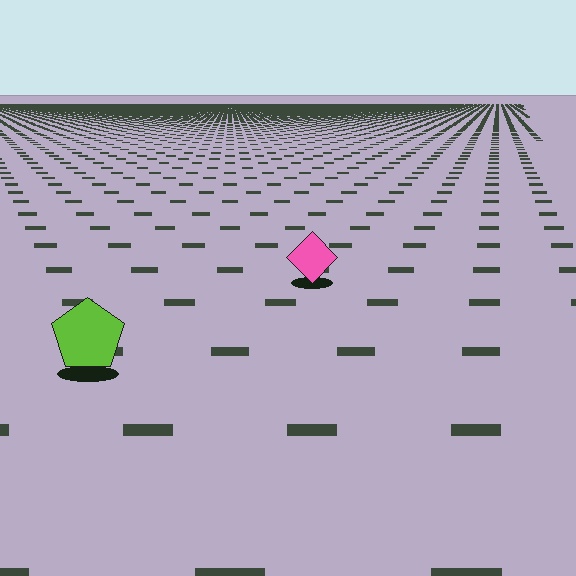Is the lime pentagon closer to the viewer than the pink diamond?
Yes. The lime pentagon is closer — you can tell from the texture gradient: the ground texture is coarser near it.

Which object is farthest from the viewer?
The pink diamond is farthest from the viewer. It appears smaller and the ground texture around it is denser.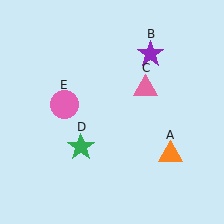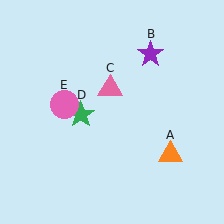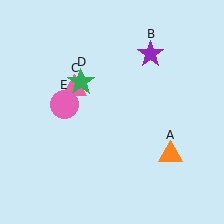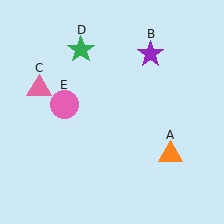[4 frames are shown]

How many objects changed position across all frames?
2 objects changed position: pink triangle (object C), green star (object D).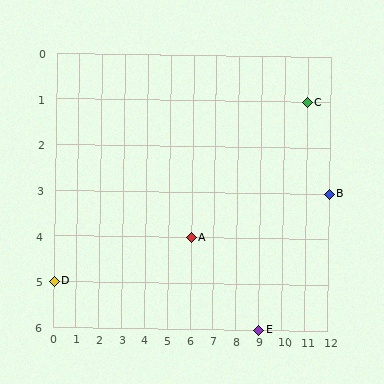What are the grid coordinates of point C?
Point C is at grid coordinates (11, 1).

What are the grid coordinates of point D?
Point D is at grid coordinates (0, 5).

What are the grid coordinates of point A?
Point A is at grid coordinates (6, 4).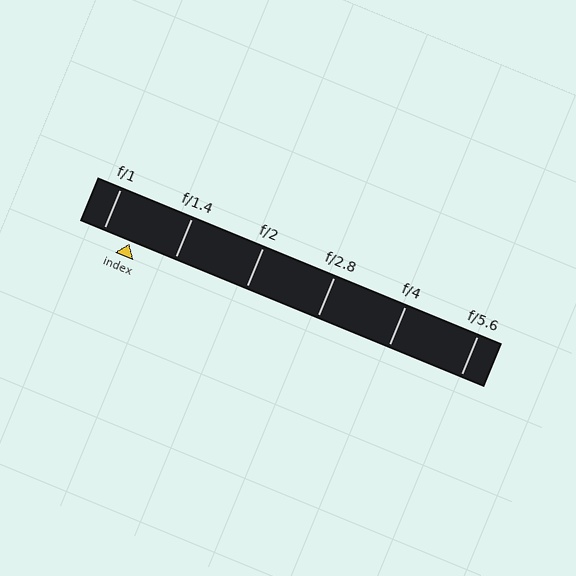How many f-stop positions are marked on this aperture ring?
There are 6 f-stop positions marked.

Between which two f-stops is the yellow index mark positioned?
The index mark is between f/1 and f/1.4.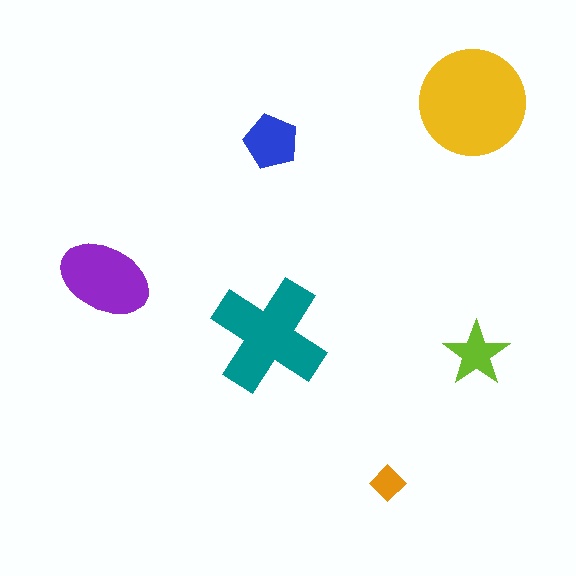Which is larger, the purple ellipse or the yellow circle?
The yellow circle.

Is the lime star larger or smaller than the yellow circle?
Smaller.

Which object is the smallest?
The orange diamond.